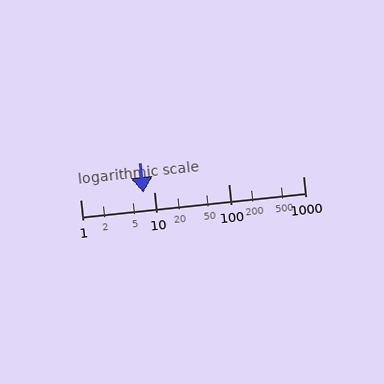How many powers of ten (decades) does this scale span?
The scale spans 3 decades, from 1 to 1000.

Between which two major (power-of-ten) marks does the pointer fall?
The pointer is between 1 and 10.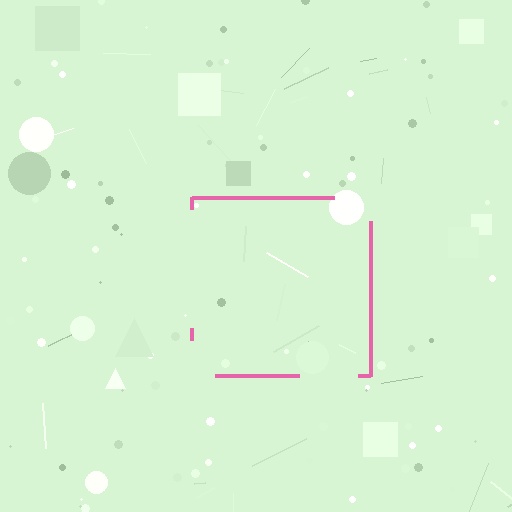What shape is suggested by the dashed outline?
The dashed outline suggests a square.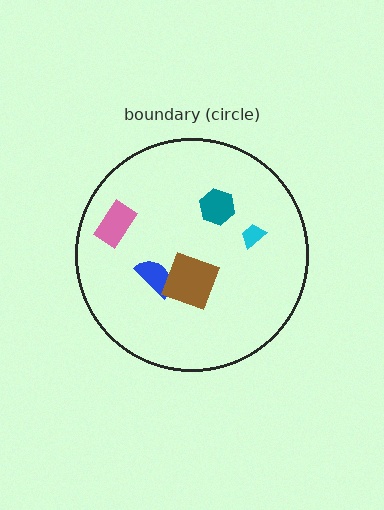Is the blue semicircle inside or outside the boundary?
Inside.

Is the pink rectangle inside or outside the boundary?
Inside.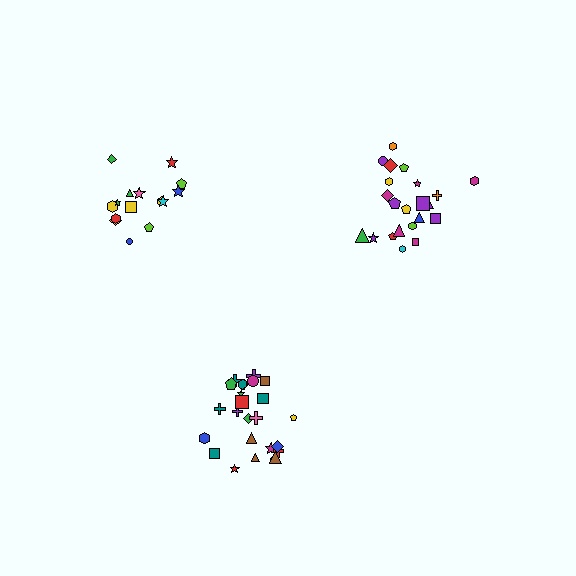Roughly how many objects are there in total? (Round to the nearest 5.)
Roughly 60 objects in total.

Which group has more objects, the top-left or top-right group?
The top-right group.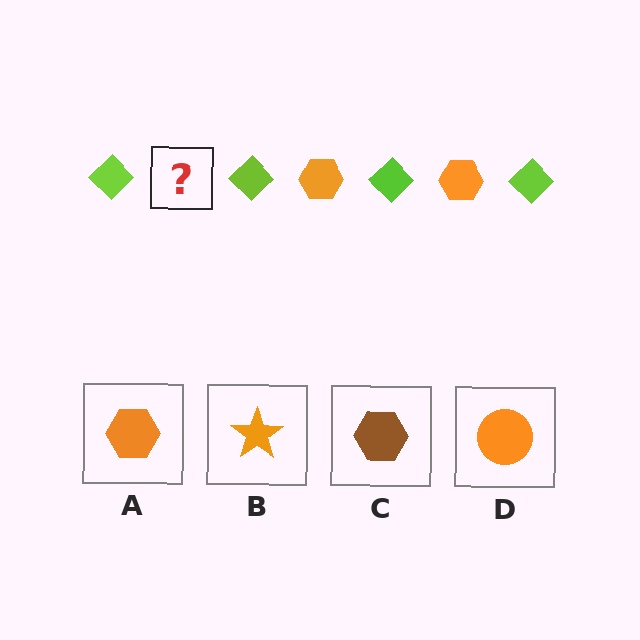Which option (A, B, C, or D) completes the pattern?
A.